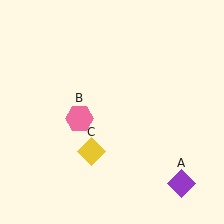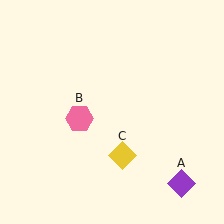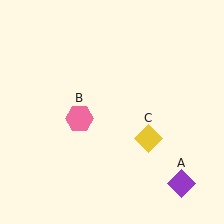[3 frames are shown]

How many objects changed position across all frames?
1 object changed position: yellow diamond (object C).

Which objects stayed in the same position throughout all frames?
Purple diamond (object A) and pink hexagon (object B) remained stationary.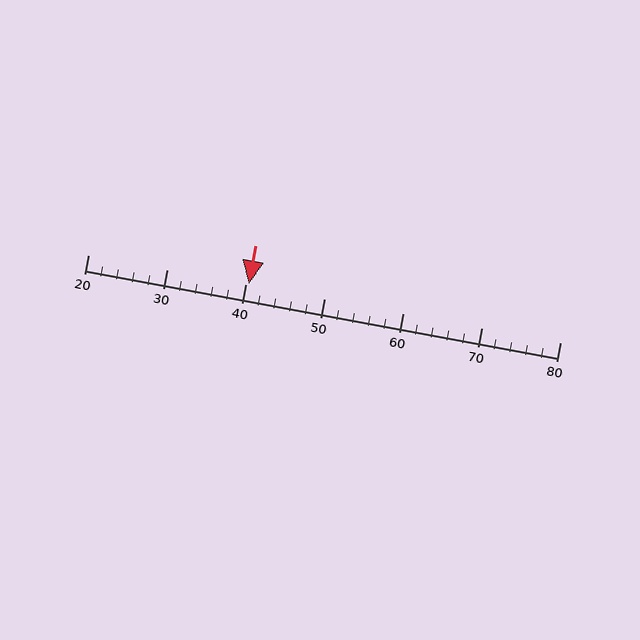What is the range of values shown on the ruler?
The ruler shows values from 20 to 80.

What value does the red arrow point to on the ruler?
The red arrow points to approximately 40.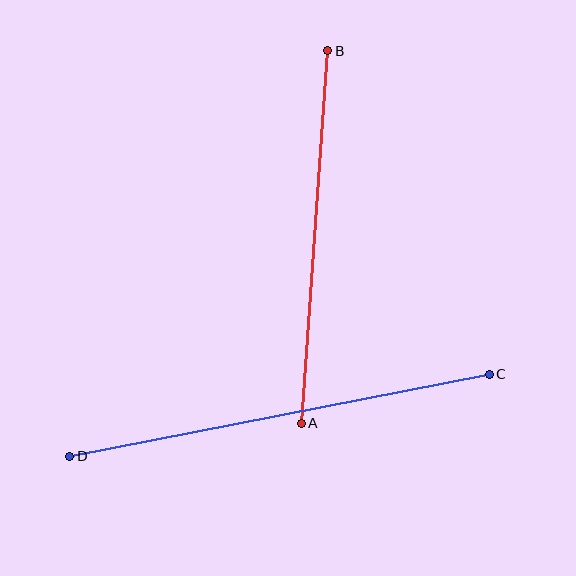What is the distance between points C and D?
The distance is approximately 427 pixels.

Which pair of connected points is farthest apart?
Points C and D are farthest apart.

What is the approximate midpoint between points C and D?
The midpoint is at approximately (279, 415) pixels.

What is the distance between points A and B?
The distance is approximately 374 pixels.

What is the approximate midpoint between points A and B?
The midpoint is at approximately (315, 237) pixels.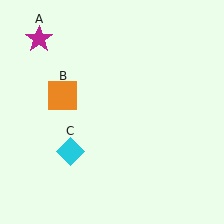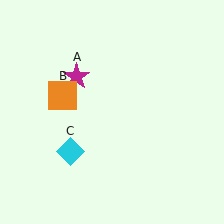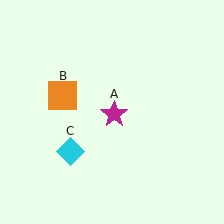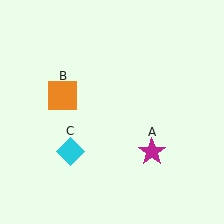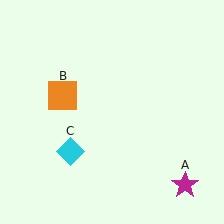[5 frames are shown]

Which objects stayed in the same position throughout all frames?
Orange square (object B) and cyan diamond (object C) remained stationary.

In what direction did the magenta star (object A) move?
The magenta star (object A) moved down and to the right.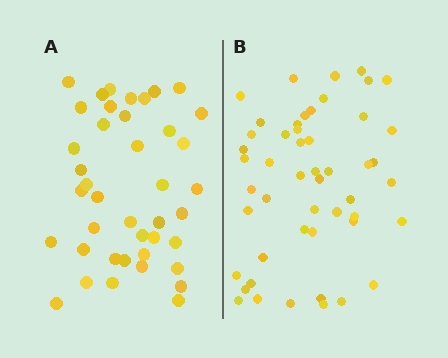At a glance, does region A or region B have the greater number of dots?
Region B (the right region) has more dots.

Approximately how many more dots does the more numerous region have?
Region B has roughly 8 or so more dots than region A.